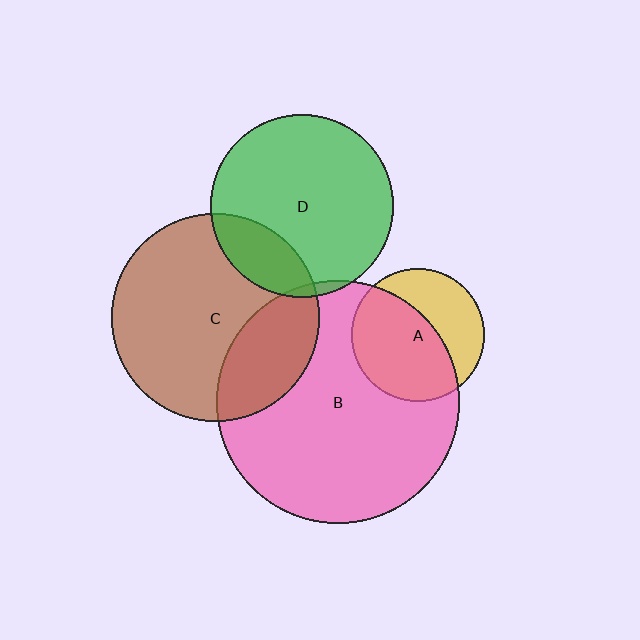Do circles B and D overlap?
Yes.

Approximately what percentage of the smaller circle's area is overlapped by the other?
Approximately 5%.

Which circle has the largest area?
Circle B (pink).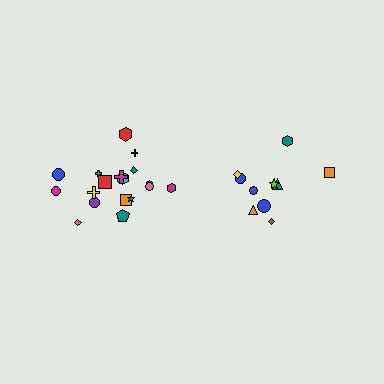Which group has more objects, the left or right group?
The left group.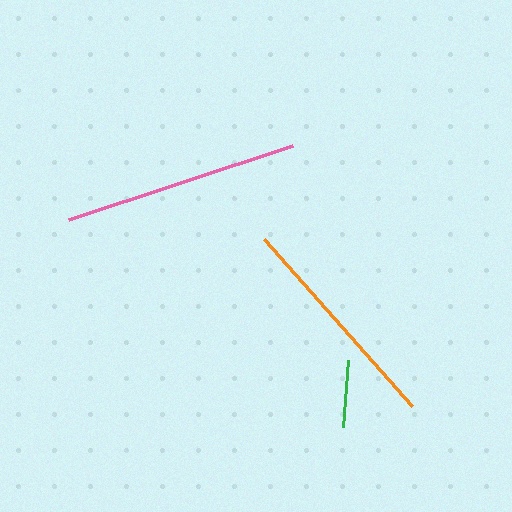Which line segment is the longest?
The pink line is the longest at approximately 236 pixels.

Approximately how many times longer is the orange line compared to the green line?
The orange line is approximately 3.3 times the length of the green line.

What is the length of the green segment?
The green segment is approximately 67 pixels long.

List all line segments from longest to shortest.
From longest to shortest: pink, orange, green.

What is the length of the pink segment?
The pink segment is approximately 236 pixels long.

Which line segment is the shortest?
The green line is the shortest at approximately 67 pixels.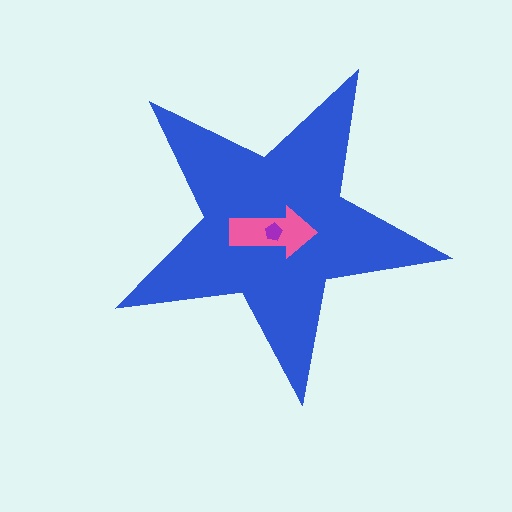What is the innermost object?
The purple pentagon.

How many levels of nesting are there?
3.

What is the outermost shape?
The blue star.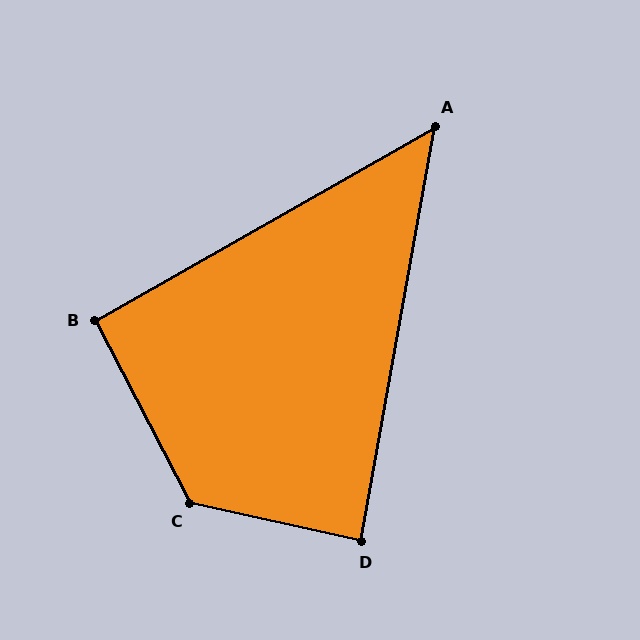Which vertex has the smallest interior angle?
A, at approximately 50 degrees.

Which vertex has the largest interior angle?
C, at approximately 130 degrees.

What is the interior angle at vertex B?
Approximately 92 degrees (approximately right).